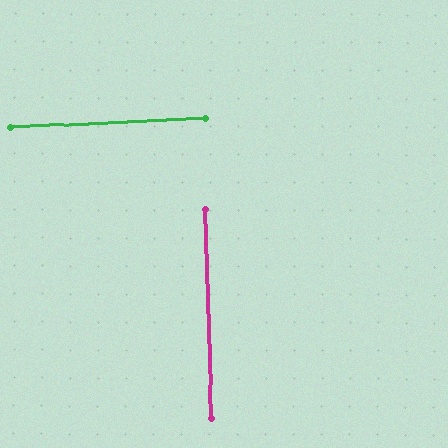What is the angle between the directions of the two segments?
Approximately 89 degrees.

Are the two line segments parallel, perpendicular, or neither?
Perpendicular — they meet at approximately 89°.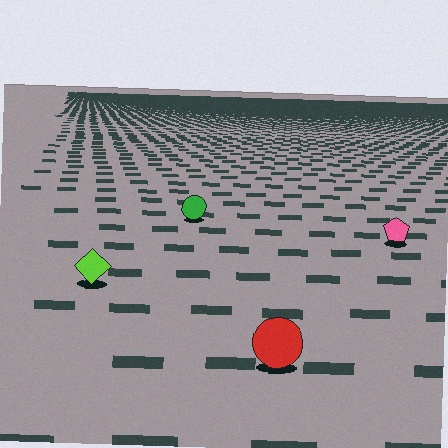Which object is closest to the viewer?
The red circle is closest. The texture marks near it are larger and more spread out.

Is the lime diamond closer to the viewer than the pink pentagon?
Yes. The lime diamond is closer — you can tell from the texture gradient: the ground texture is coarser near it.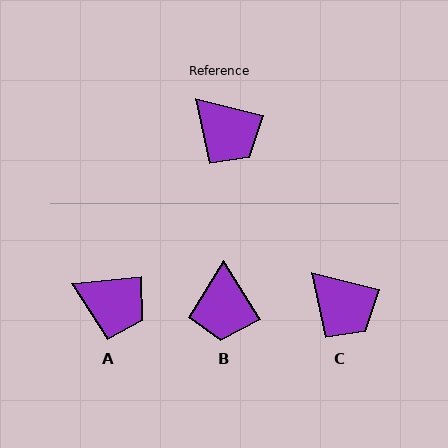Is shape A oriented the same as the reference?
No, it is off by about 21 degrees.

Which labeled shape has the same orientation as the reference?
C.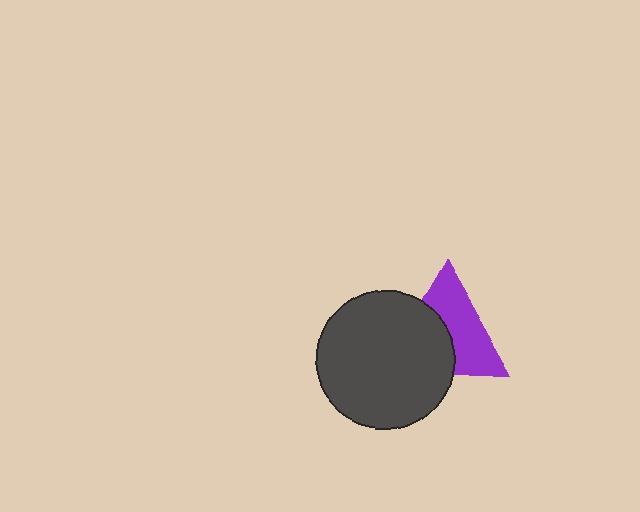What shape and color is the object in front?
The object in front is a dark gray circle.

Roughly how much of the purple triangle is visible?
About half of it is visible (roughly 54%).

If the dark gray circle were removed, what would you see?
You would see the complete purple triangle.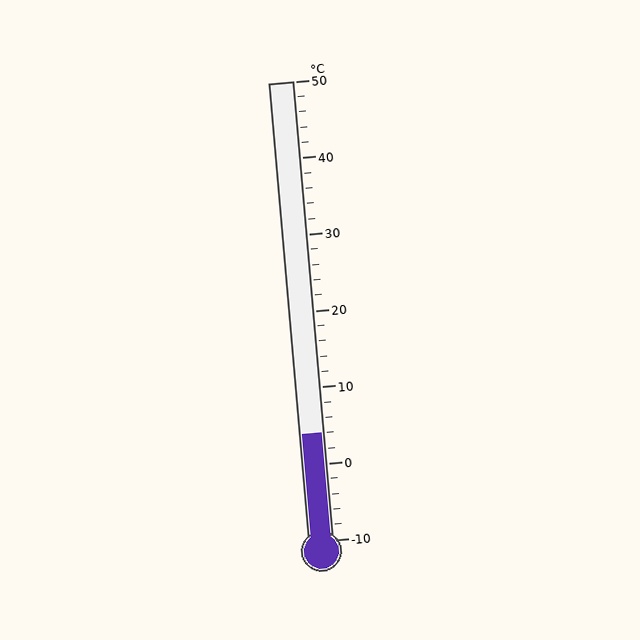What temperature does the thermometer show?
The thermometer shows approximately 4°C.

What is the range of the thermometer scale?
The thermometer scale ranges from -10°C to 50°C.